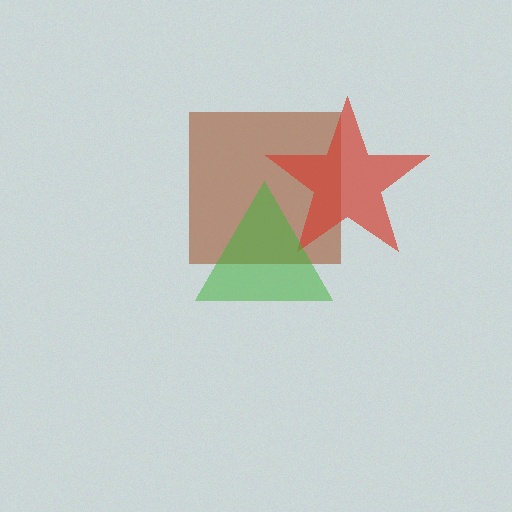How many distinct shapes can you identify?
There are 3 distinct shapes: a brown square, a red star, a green triangle.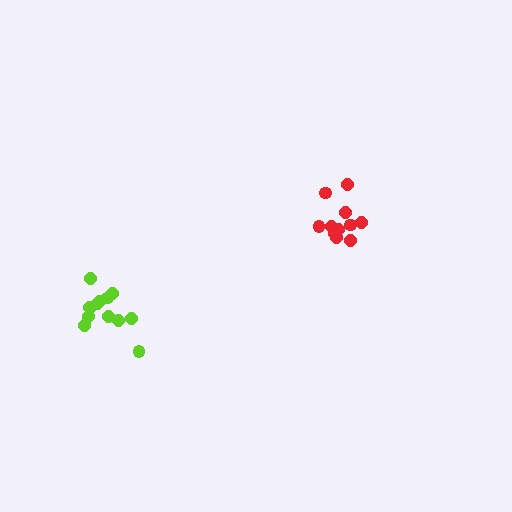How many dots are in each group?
Group 1: 13 dots, Group 2: 11 dots (24 total).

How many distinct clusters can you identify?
There are 2 distinct clusters.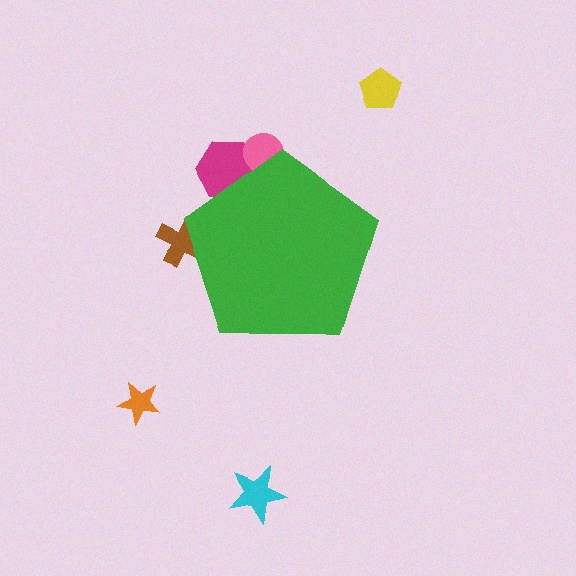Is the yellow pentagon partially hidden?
No, the yellow pentagon is fully visible.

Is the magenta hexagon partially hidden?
Yes, the magenta hexagon is partially hidden behind the green pentagon.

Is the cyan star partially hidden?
No, the cyan star is fully visible.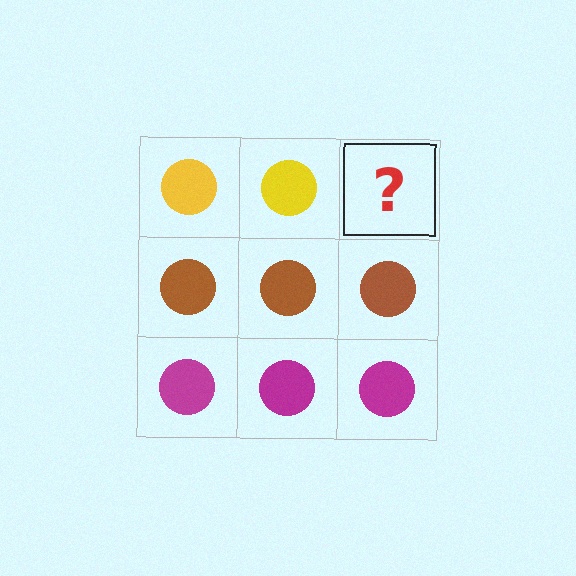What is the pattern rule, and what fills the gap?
The rule is that each row has a consistent color. The gap should be filled with a yellow circle.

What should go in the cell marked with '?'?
The missing cell should contain a yellow circle.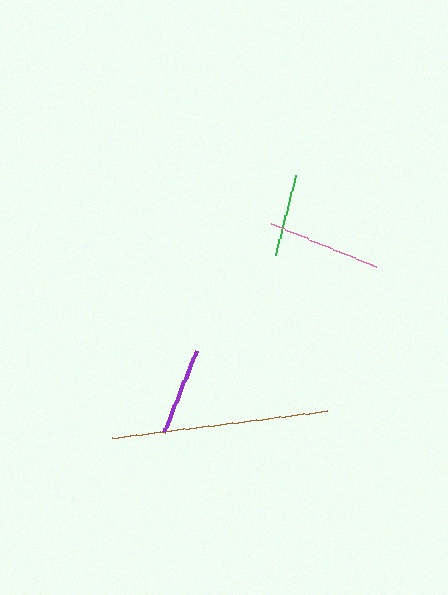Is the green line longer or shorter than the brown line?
The brown line is longer than the green line.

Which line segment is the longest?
The brown line is the longest at approximately 217 pixels.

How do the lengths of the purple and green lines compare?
The purple and green lines are approximately the same length.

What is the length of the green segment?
The green segment is approximately 83 pixels long.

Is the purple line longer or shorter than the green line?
The purple line is longer than the green line.